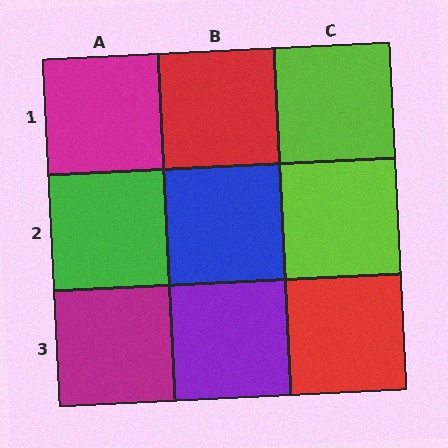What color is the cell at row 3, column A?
Magenta.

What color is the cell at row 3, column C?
Red.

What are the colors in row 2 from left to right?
Green, blue, lime.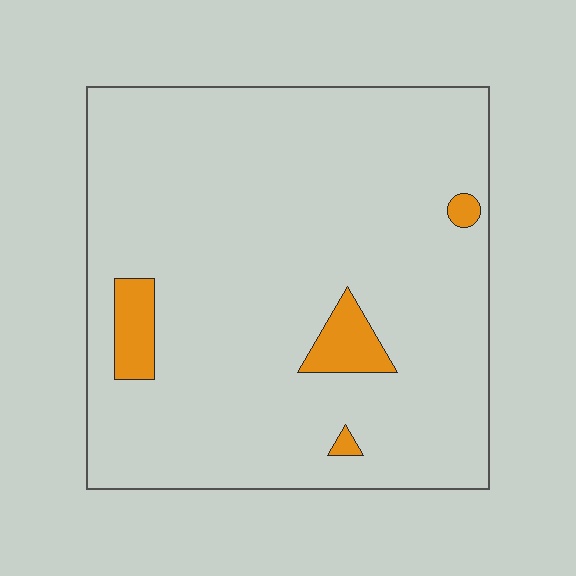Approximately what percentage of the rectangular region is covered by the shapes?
Approximately 5%.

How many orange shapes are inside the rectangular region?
4.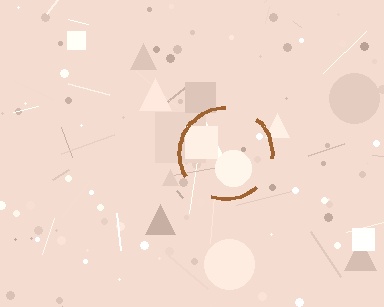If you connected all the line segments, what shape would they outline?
They would outline a circle.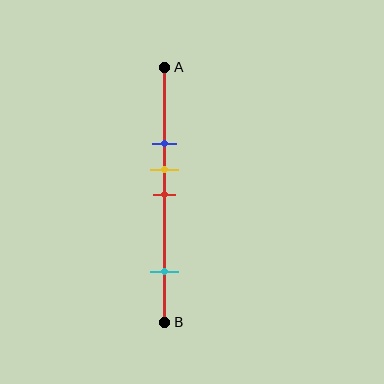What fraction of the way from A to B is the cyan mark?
The cyan mark is approximately 80% (0.8) of the way from A to B.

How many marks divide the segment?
There are 4 marks dividing the segment.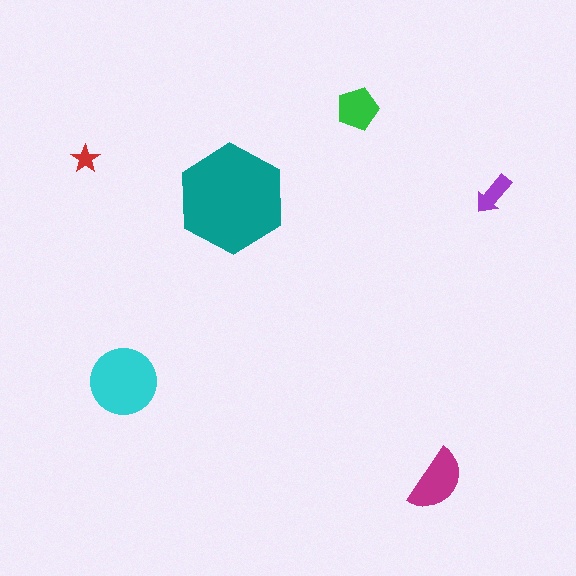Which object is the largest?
The teal hexagon.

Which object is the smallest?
The red star.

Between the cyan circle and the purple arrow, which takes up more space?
The cyan circle.